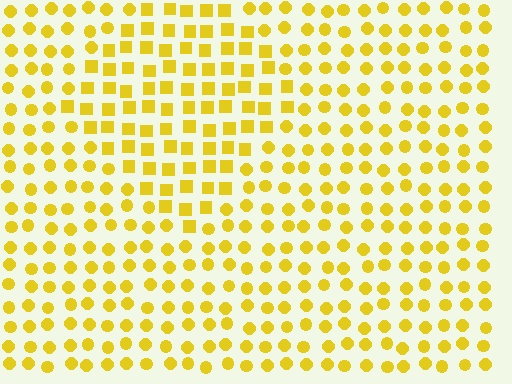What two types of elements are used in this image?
The image uses squares inside the diamond region and circles outside it.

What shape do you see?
I see a diamond.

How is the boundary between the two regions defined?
The boundary is defined by a change in element shape: squares inside vs. circles outside. All elements share the same color and spacing.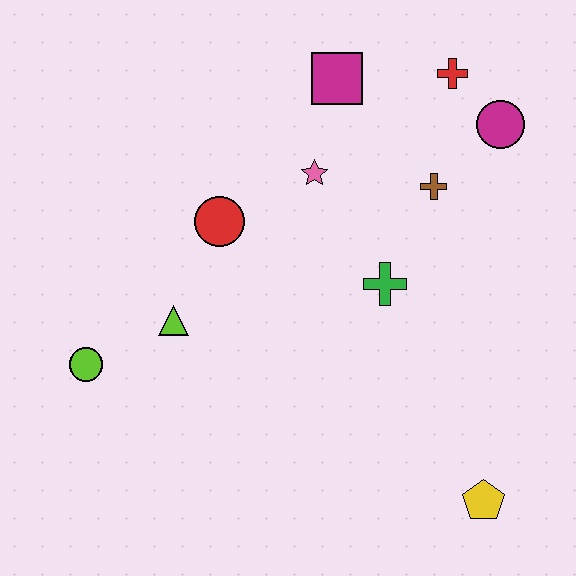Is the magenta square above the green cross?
Yes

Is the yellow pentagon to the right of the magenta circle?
No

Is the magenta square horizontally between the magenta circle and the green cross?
No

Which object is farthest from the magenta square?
The yellow pentagon is farthest from the magenta square.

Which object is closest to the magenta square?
The pink star is closest to the magenta square.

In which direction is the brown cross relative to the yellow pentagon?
The brown cross is above the yellow pentagon.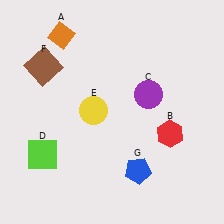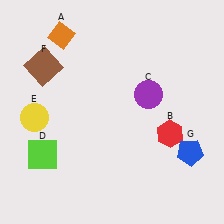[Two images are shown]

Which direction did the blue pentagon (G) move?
The blue pentagon (G) moved right.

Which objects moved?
The objects that moved are: the yellow circle (E), the blue pentagon (G).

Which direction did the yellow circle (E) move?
The yellow circle (E) moved left.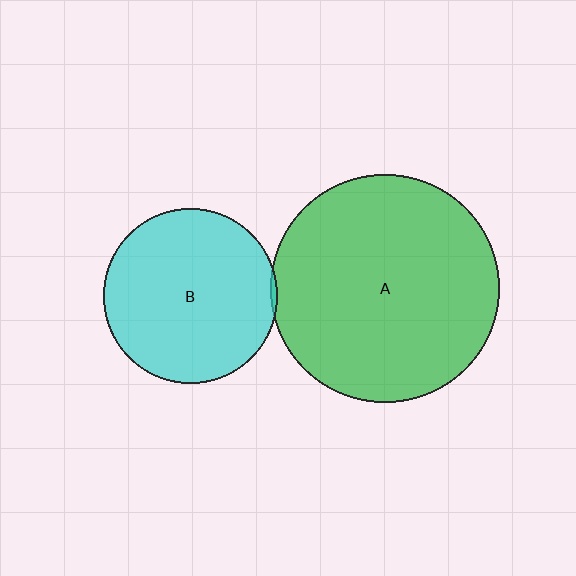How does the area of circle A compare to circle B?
Approximately 1.7 times.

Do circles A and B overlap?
Yes.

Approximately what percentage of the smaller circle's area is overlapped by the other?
Approximately 5%.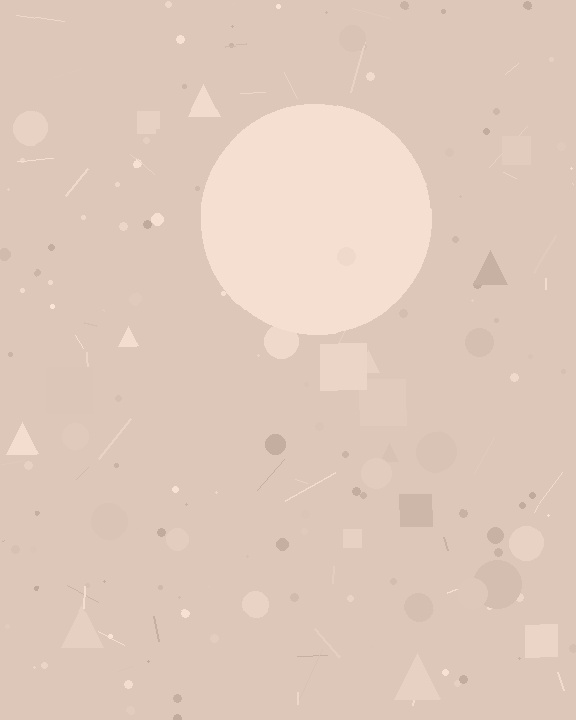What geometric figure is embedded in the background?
A circle is embedded in the background.